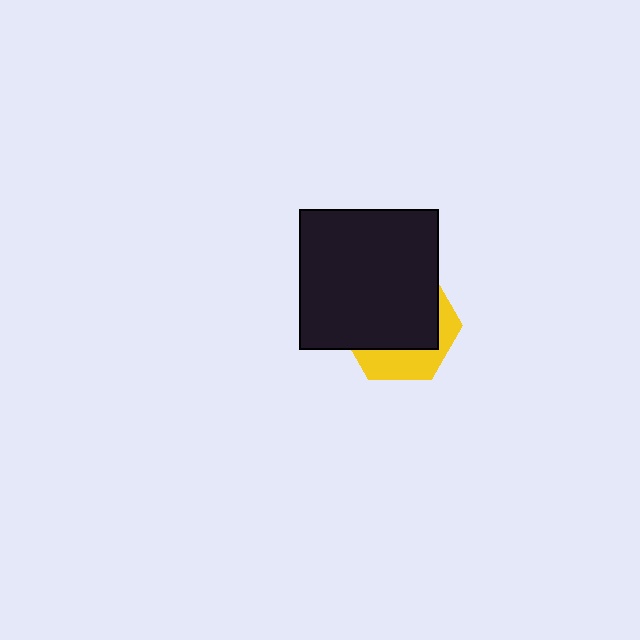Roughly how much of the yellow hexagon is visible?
A small part of it is visible (roughly 32%).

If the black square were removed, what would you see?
You would see the complete yellow hexagon.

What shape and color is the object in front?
The object in front is a black square.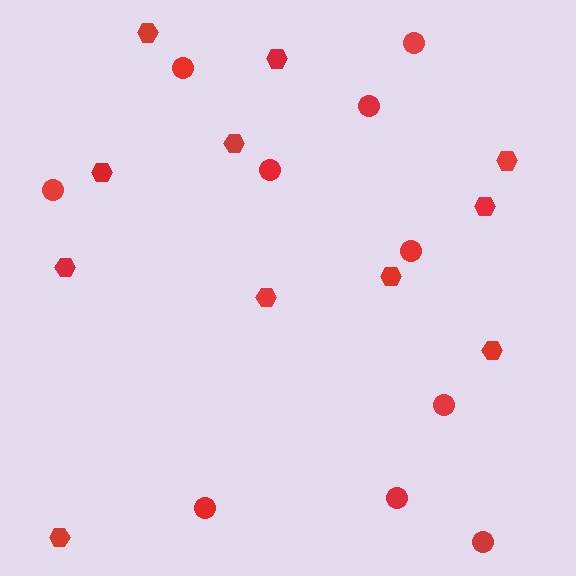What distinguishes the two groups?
There are 2 groups: one group of circles (10) and one group of hexagons (11).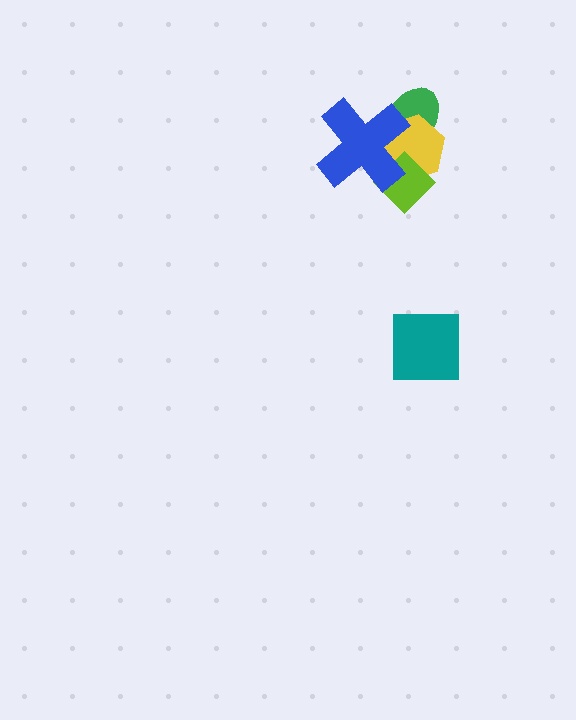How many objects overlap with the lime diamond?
2 objects overlap with the lime diamond.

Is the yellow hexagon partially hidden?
Yes, it is partially covered by another shape.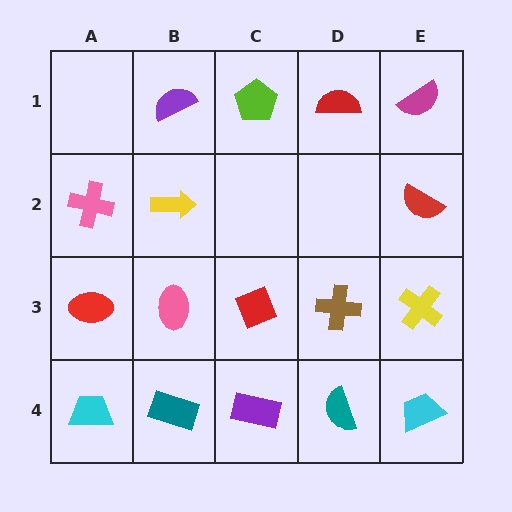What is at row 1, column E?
A magenta semicircle.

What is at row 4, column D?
A teal semicircle.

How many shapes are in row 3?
5 shapes.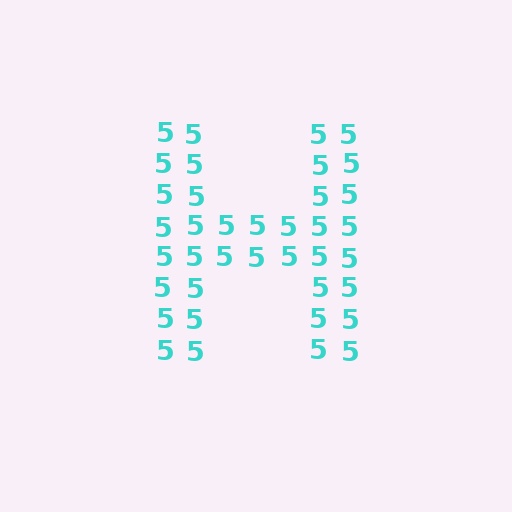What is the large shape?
The large shape is the letter H.